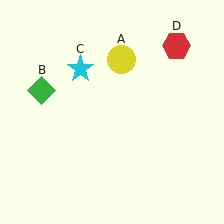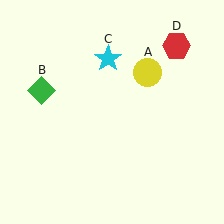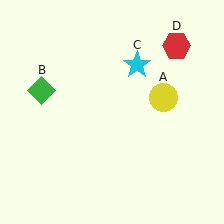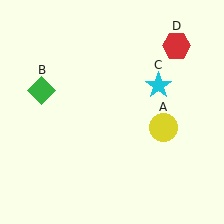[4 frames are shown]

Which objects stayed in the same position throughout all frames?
Green diamond (object B) and red hexagon (object D) remained stationary.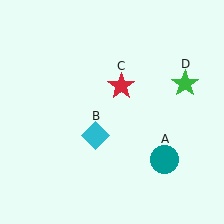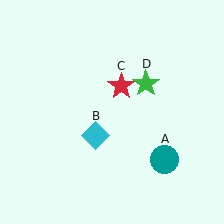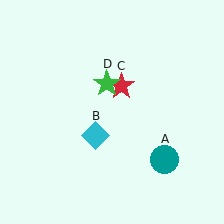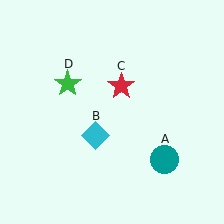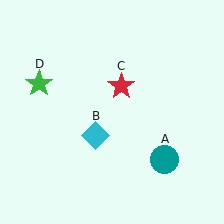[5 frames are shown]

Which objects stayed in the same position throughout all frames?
Teal circle (object A) and cyan diamond (object B) and red star (object C) remained stationary.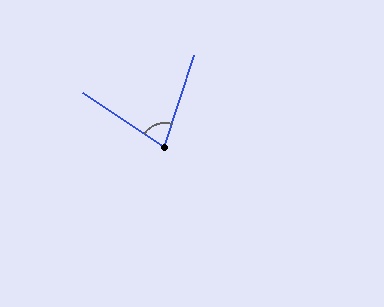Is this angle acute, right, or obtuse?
It is acute.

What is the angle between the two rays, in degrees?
Approximately 74 degrees.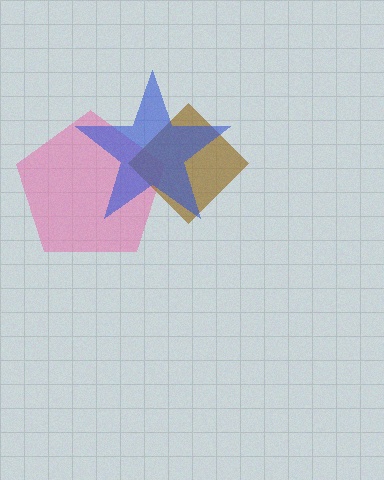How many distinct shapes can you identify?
There are 3 distinct shapes: a pink pentagon, a brown diamond, a blue star.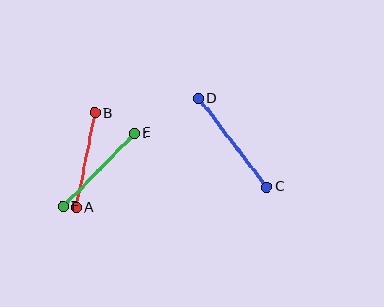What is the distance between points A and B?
The distance is approximately 96 pixels.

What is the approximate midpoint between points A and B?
The midpoint is at approximately (85, 160) pixels.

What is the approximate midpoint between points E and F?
The midpoint is at approximately (99, 170) pixels.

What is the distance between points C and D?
The distance is approximately 112 pixels.